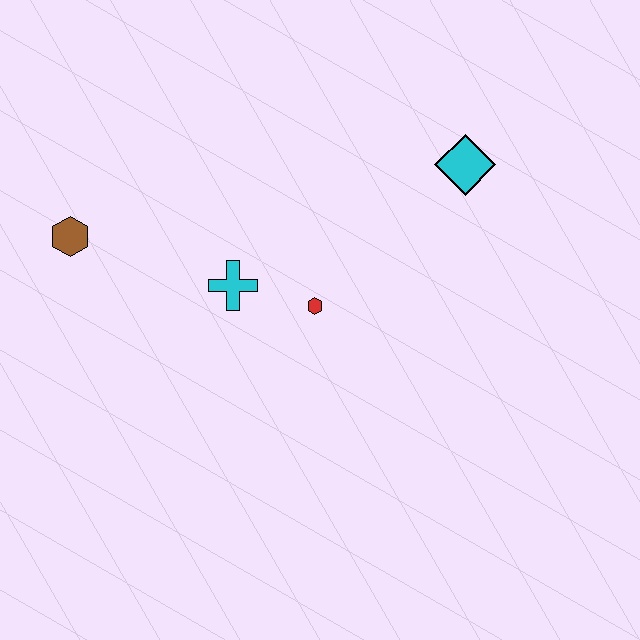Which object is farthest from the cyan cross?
The cyan diamond is farthest from the cyan cross.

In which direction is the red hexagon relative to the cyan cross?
The red hexagon is to the right of the cyan cross.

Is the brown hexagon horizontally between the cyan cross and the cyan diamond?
No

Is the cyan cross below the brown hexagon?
Yes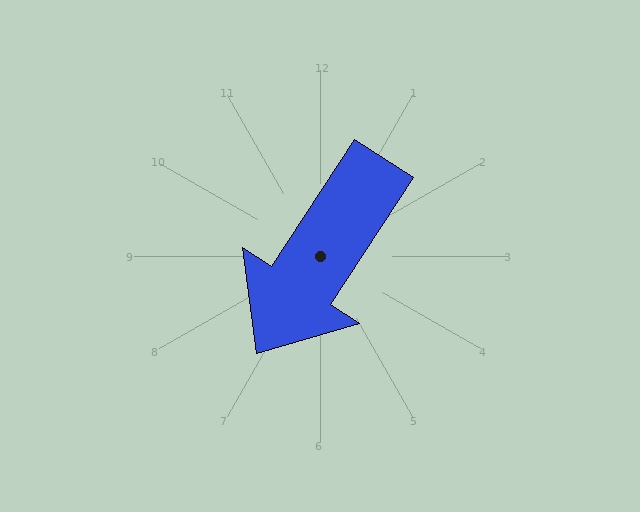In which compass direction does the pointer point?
Southwest.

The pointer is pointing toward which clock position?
Roughly 7 o'clock.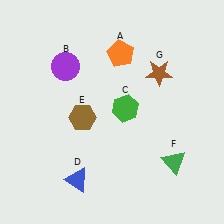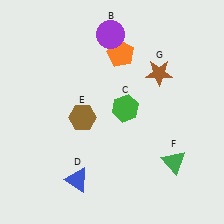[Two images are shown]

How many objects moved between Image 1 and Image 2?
1 object moved between the two images.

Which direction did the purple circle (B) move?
The purple circle (B) moved right.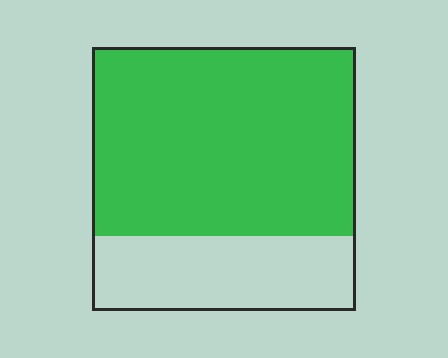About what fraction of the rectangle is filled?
About three quarters (3/4).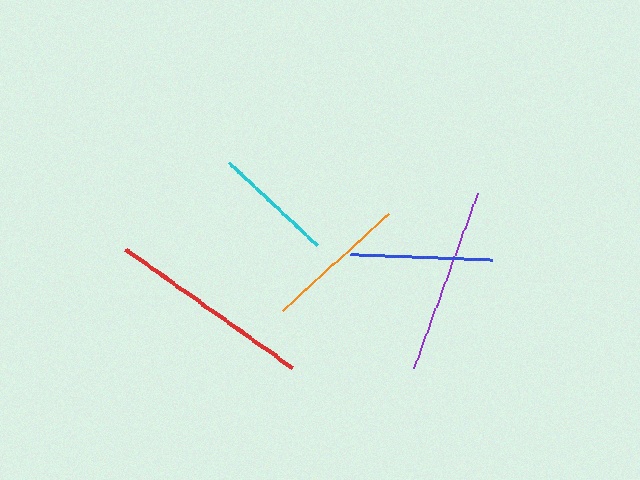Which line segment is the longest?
The red line is the longest at approximately 204 pixels.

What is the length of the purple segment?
The purple segment is approximately 187 pixels long.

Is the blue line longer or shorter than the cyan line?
The blue line is longer than the cyan line.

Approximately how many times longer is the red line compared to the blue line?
The red line is approximately 1.4 times the length of the blue line.